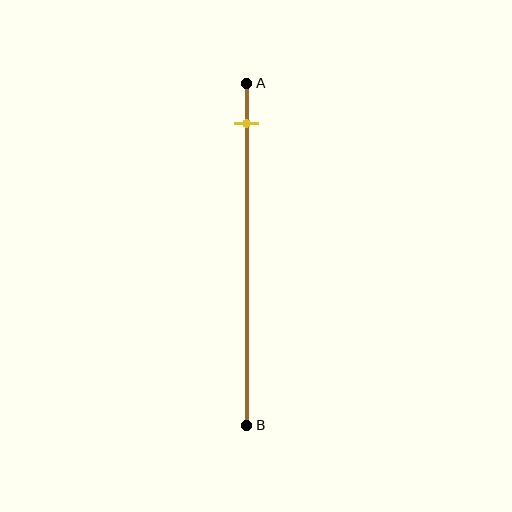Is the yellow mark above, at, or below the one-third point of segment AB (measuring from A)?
The yellow mark is above the one-third point of segment AB.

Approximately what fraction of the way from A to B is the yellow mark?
The yellow mark is approximately 10% of the way from A to B.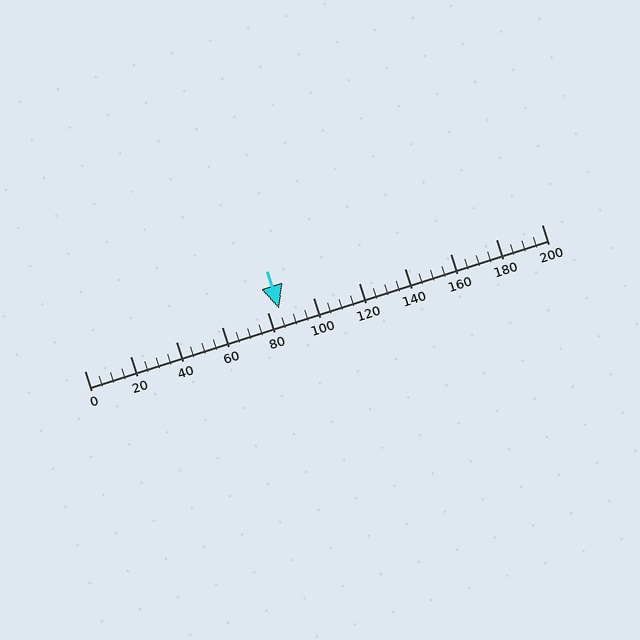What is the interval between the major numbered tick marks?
The major tick marks are spaced 20 units apart.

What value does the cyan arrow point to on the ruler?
The cyan arrow points to approximately 85.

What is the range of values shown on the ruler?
The ruler shows values from 0 to 200.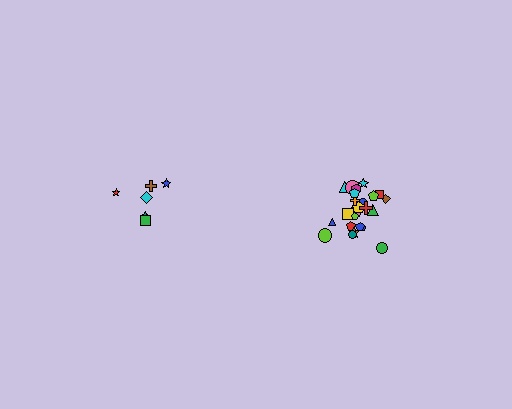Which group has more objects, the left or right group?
The right group.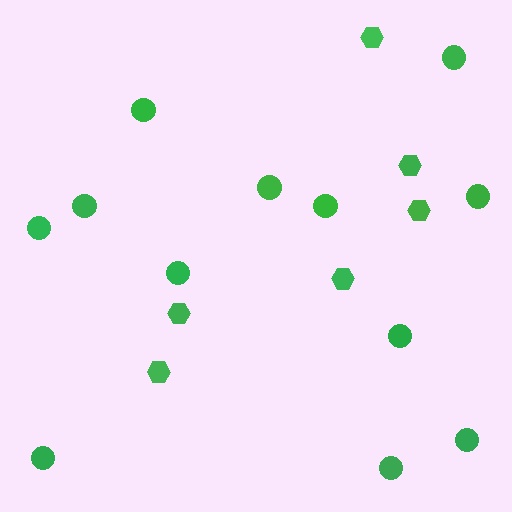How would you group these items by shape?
There are 2 groups: one group of hexagons (6) and one group of circles (12).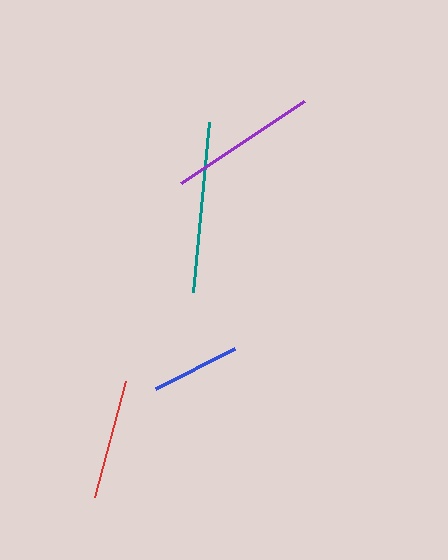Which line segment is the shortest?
The blue line is the shortest at approximately 88 pixels.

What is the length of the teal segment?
The teal segment is approximately 171 pixels long.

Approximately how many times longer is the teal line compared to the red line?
The teal line is approximately 1.4 times the length of the red line.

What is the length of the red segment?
The red segment is approximately 120 pixels long.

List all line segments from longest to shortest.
From longest to shortest: teal, purple, red, blue.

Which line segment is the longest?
The teal line is the longest at approximately 171 pixels.